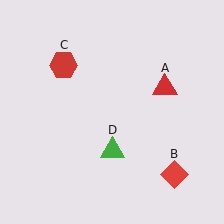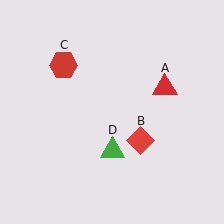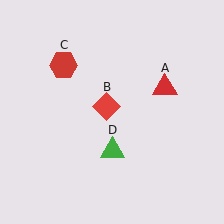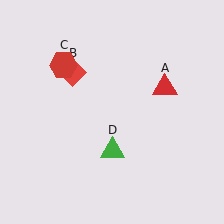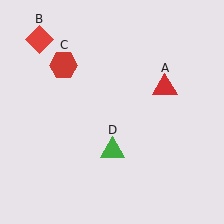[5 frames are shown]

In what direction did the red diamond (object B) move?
The red diamond (object B) moved up and to the left.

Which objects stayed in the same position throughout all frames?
Red triangle (object A) and red hexagon (object C) and green triangle (object D) remained stationary.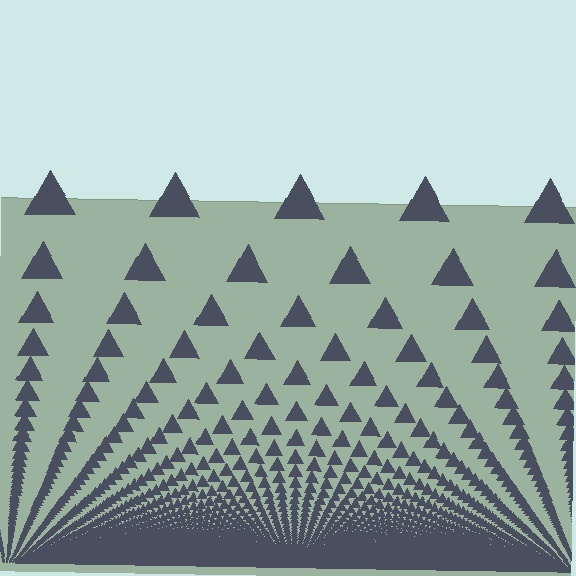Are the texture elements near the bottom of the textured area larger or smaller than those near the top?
Smaller. The gradient is inverted — elements near the bottom are smaller and denser.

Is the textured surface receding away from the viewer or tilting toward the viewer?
The surface appears to tilt toward the viewer. Texture elements get larger and sparser toward the top.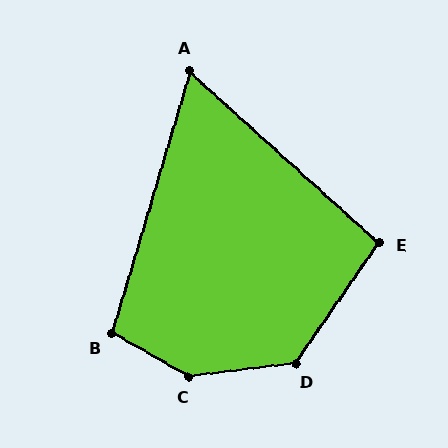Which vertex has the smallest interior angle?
A, at approximately 64 degrees.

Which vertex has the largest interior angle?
C, at approximately 143 degrees.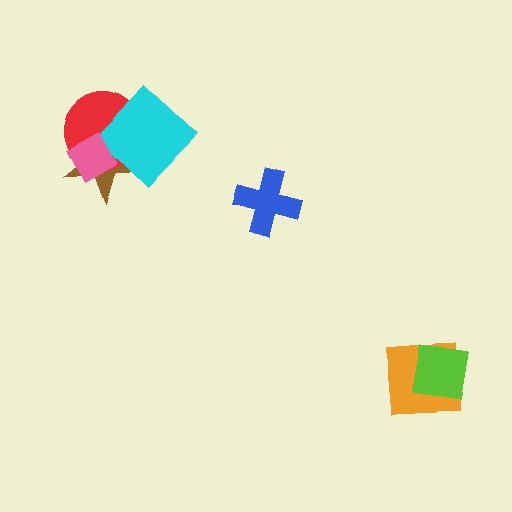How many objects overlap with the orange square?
1 object overlaps with the orange square.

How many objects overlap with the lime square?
1 object overlaps with the lime square.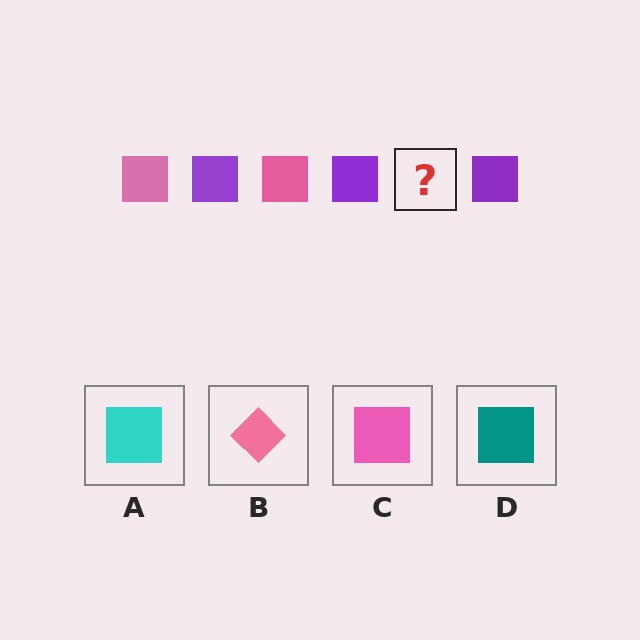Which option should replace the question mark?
Option C.